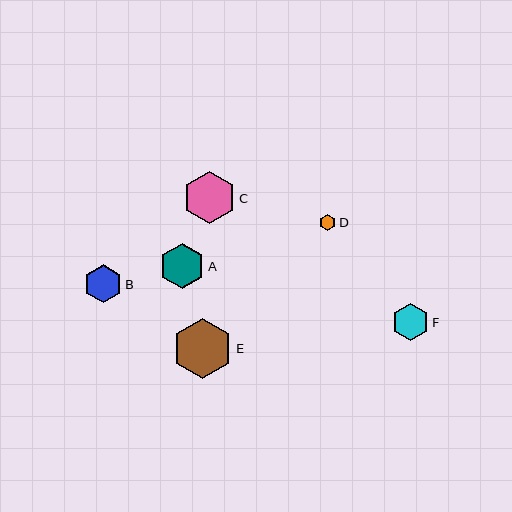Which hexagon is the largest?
Hexagon E is the largest with a size of approximately 60 pixels.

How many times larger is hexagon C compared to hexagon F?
Hexagon C is approximately 1.4 times the size of hexagon F.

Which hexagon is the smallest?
Hexagon D is the smallest with a size of approximately 16 pixels.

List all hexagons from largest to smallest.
From largest to smallest: E, C, A, B, F, D.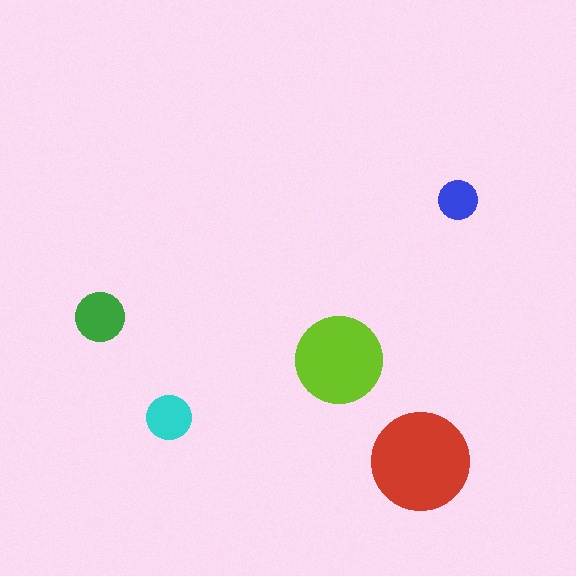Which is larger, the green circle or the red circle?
The red one.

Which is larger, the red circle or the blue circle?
The red one.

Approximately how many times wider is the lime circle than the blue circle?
About 2 times wider.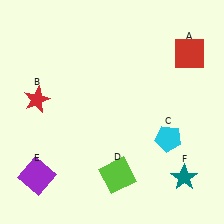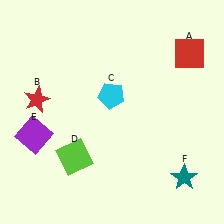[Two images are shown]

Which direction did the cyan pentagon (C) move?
The cyan pentagon (C) moved left.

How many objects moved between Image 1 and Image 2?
3 objects moved between the two images.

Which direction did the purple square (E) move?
The purple square (E) moved up.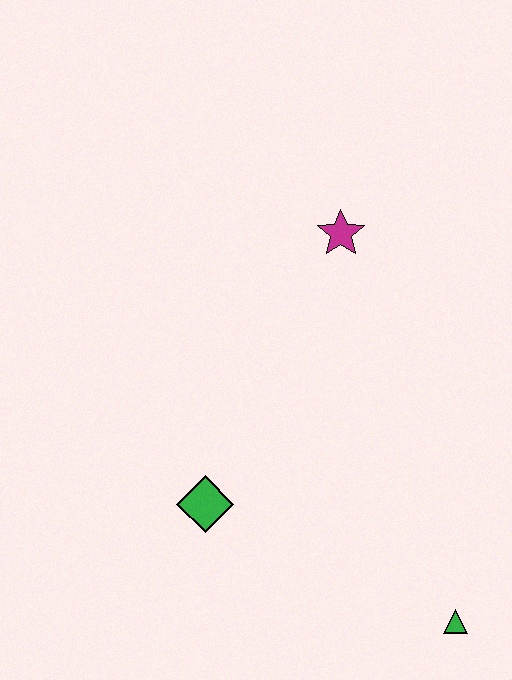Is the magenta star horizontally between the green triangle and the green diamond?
Yes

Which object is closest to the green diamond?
The green triangle is closest to the green diamond.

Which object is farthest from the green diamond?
The magenta star is farthest from the green diamond.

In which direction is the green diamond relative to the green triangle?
The green diamond is to the left of the green triangle.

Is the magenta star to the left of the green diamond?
No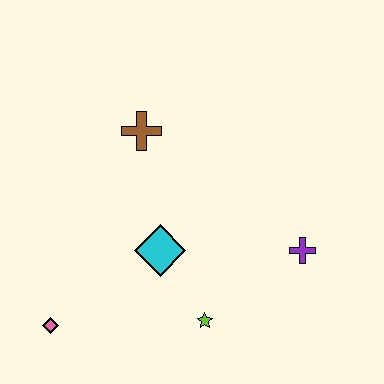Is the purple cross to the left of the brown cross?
No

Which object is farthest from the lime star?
The brown cross is farthest from the lime star.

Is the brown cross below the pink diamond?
No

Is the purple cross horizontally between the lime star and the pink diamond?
No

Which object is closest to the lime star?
The cyan diamond is closest to the lime star.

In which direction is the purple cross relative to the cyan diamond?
The purple cross is to the right of the cyan diamond.